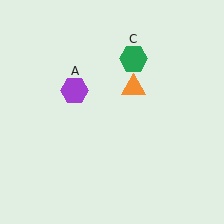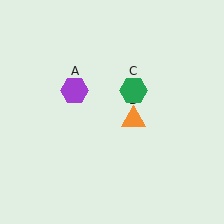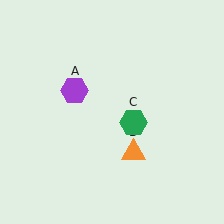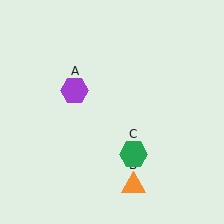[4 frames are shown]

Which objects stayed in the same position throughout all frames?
Purple hexagon (object A) remained stationary.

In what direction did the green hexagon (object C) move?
The green hexagon (object C) moved down.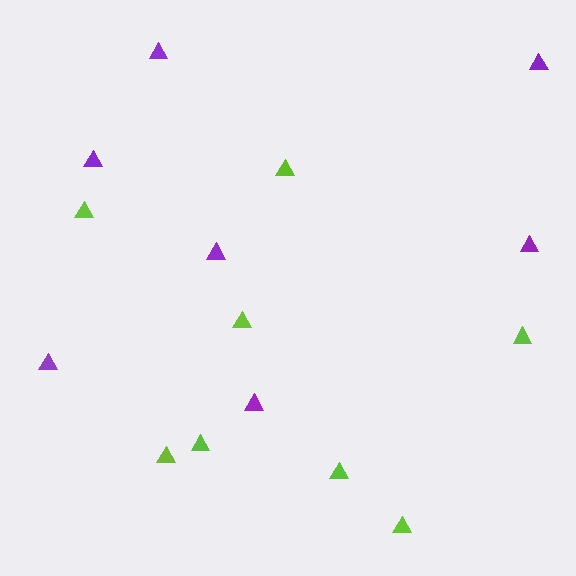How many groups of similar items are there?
There are 2 groups: one group of purple triangles (7) and one group of lime triangles (8).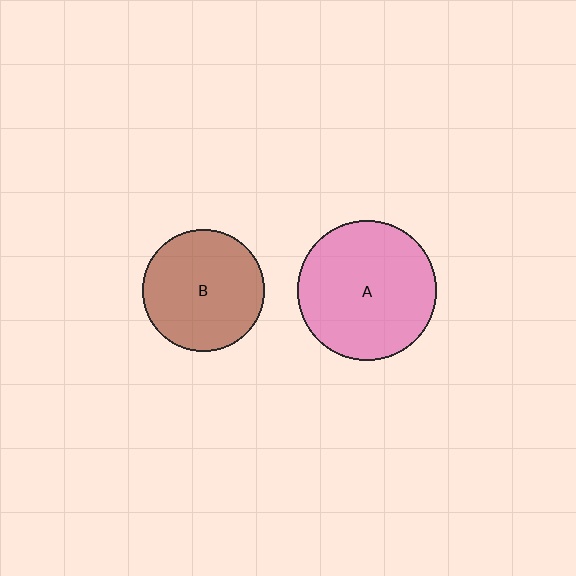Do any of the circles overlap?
No, none of the circles overlap.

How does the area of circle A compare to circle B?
Approximately 1.3 times.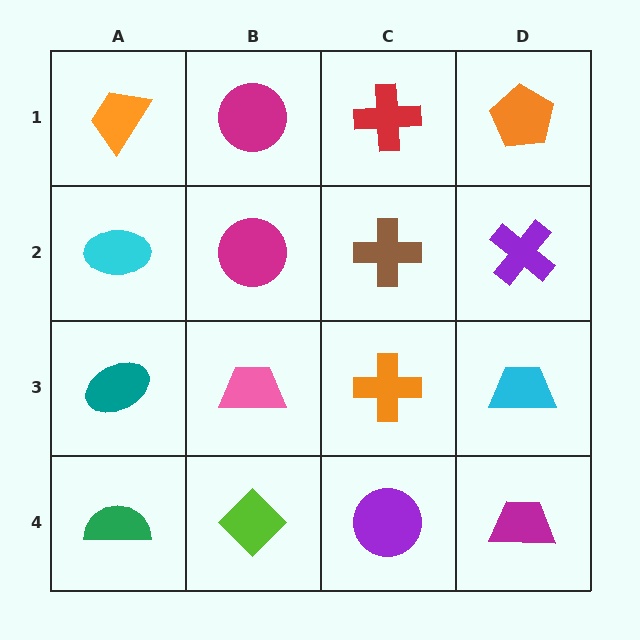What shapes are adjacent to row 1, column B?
A magenta circle (row 2, column B), an orange trapezoid (row 1, column A), a red cross (row 1, column C).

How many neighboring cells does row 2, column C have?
4.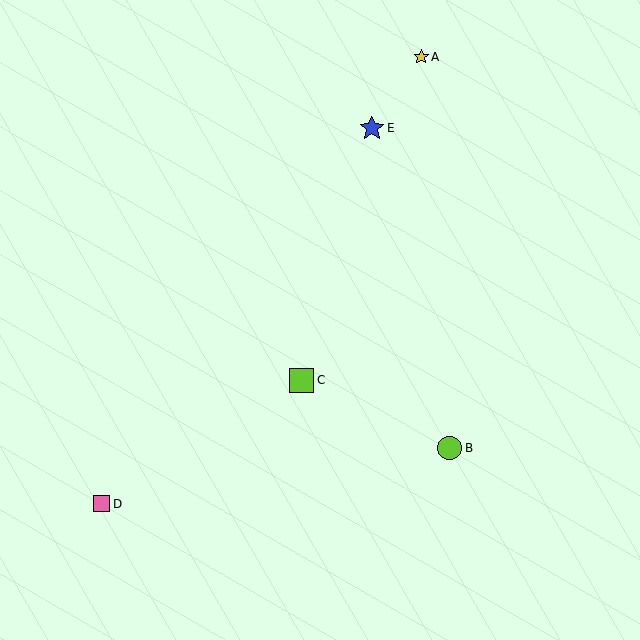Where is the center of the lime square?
The center of the lime square is at (302, 380).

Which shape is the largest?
The blue star (labeled E) is the largest.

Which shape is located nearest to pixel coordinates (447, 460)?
The lime circle (labeled B) at (450, 448) is nearest to that location.